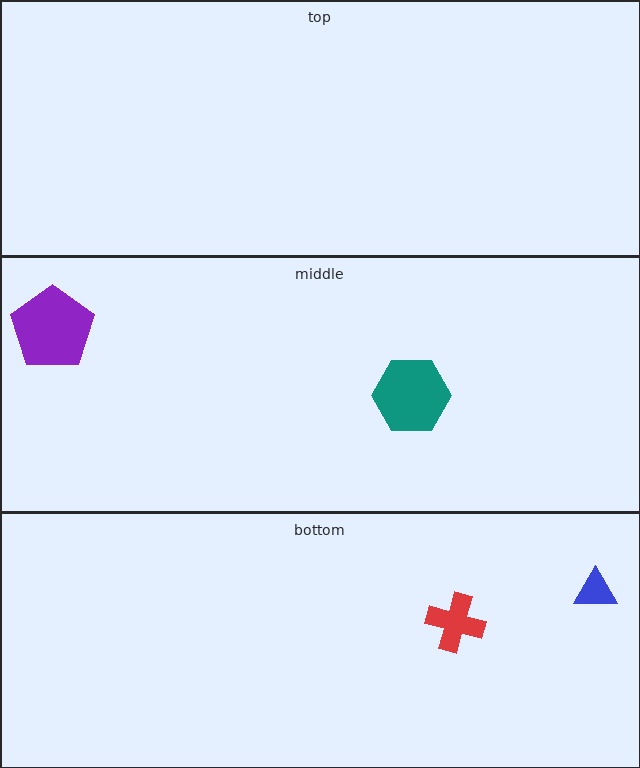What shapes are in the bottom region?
The blue triangle, the red cross.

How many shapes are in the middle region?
2.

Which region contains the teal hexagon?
The middle region.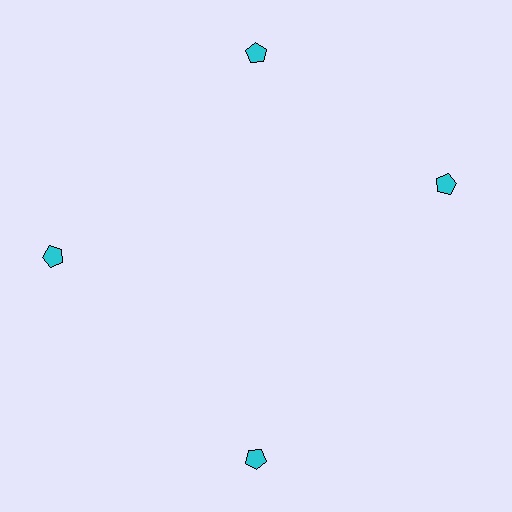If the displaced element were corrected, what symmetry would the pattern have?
It would have 4-fold rotational symmetry — the pattern would map onto itself every 90 degrees.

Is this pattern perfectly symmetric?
No. The 4 cyan pentagons are arranged in a ring, but one element near the 3 o'clock position is rotated out of alignment along the ring, breaking the 4-fold rotational symmetry.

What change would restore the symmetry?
The symmetry would be restored by rotating it back into even spacing with its neighbors so that all 4 pentagons sit at equal angles and equal distance from the center.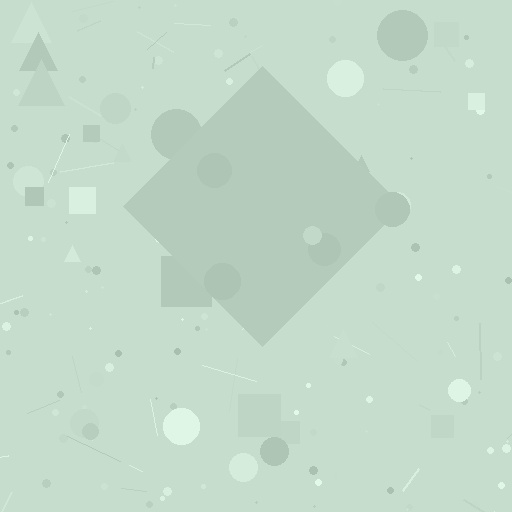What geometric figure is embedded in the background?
A diamond is embedded in the background.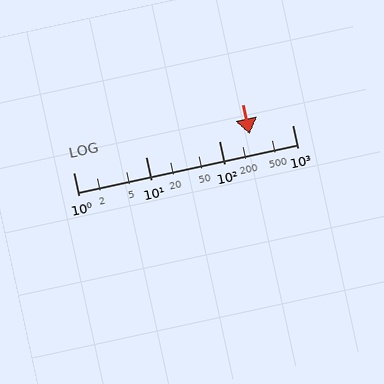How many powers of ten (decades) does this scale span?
The scale spans 3 decades, from 1 to 1000.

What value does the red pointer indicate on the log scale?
The pointer indicates approximately 260.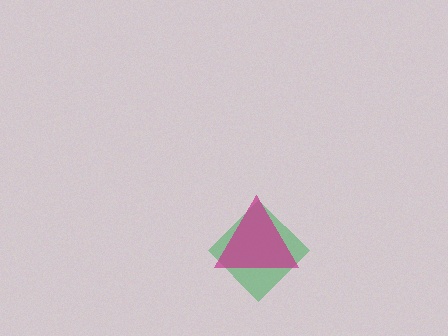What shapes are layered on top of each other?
The layered shapes are: a green diamond, a magenta triangle.